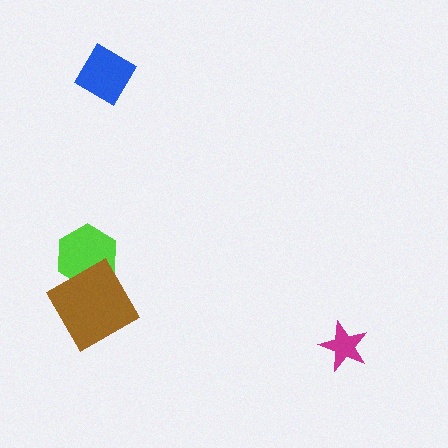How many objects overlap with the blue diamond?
0 objects overlap with the blue diamond.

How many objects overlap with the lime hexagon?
1 object overlaps with the lime hexagon.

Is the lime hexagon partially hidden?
Yes, it is partially covered by another shape.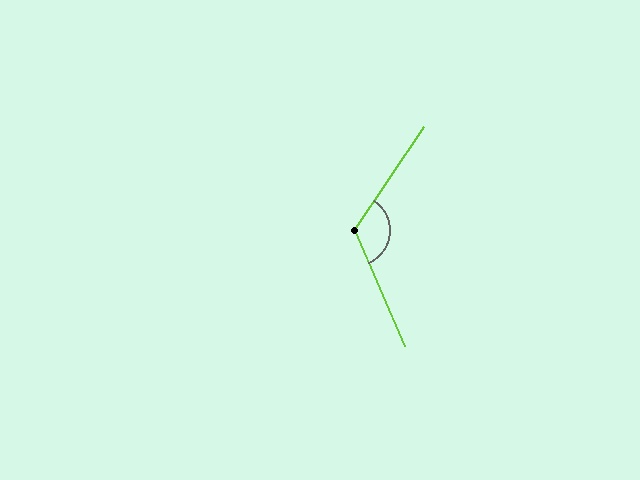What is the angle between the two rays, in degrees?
Approximately 123 degrees.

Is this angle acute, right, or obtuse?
It is obtuse.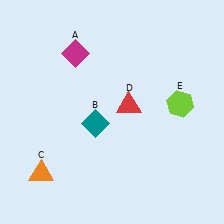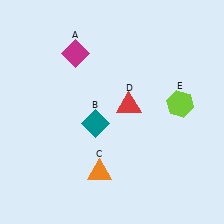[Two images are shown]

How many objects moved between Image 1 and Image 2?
1 object moved between the two images.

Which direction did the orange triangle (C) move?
The orange triangle (C) moved right.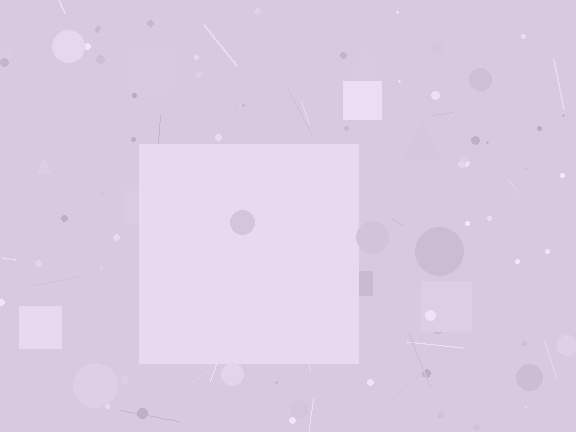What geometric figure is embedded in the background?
A square is embedded in the background.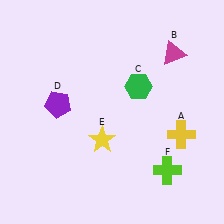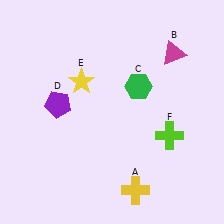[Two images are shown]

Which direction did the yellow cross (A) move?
The yellow cross (A) moved down.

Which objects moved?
The objects that moved are: the yellow cross (A), the yellow star (E), the lime cross (F).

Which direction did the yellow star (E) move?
The yellow star (E) moved up.